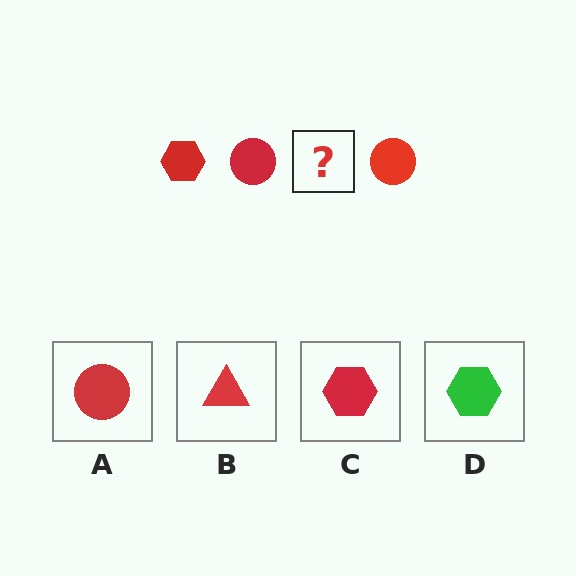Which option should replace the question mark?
Option C.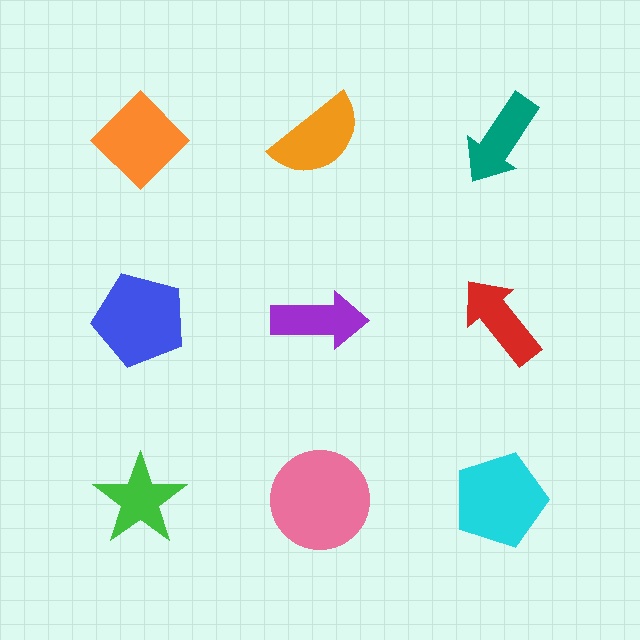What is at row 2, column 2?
A purple arrow.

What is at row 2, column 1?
A blue pentagon.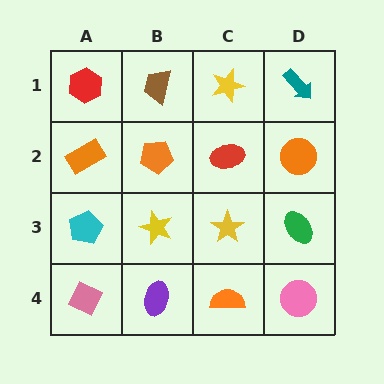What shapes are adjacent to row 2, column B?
A brown trapezoid (row 1, column B), a yellow star (row 3, column B), an orange rectangle (row 2, column A), a red ellipse (row 2, column C).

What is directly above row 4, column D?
A green ellipse.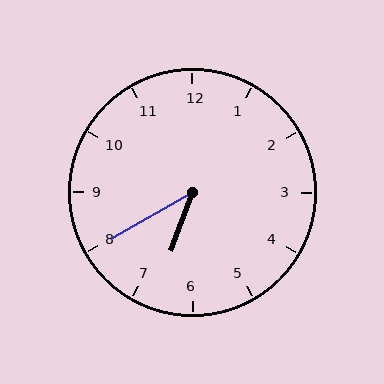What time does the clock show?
6:40.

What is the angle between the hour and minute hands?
Approximately 40 degrees.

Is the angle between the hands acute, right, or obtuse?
It is acute.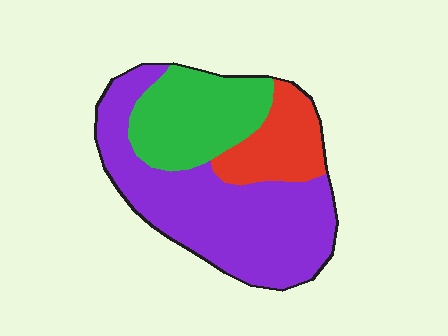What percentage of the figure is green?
Green takes up between a sixth and a third of the figure.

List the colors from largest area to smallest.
From largest to smallest: purple, green, red.